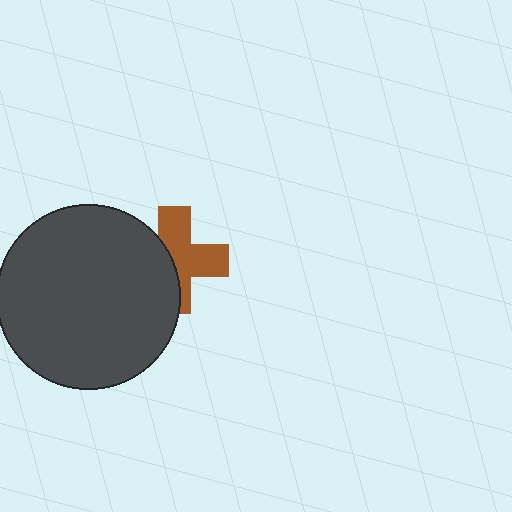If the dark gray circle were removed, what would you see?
You would see the complete brown cross.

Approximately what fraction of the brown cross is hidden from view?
Roughly 43% of the brown cross is hidden behind the dark gray circle.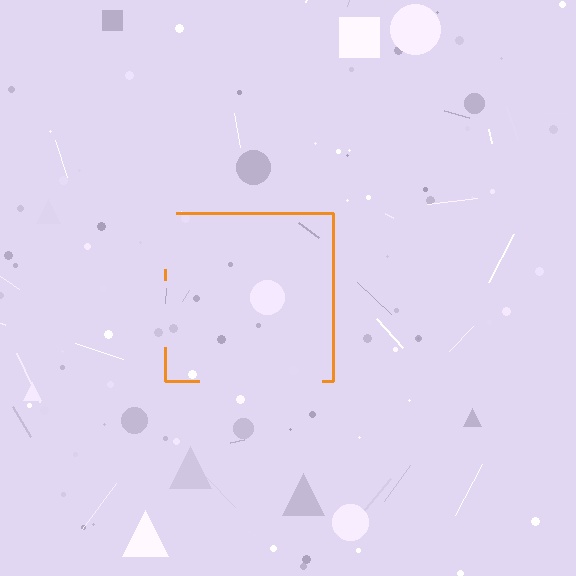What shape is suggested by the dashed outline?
The dashed outline suggests a square.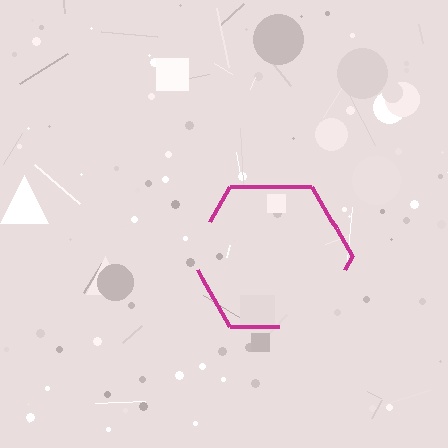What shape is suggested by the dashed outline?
The dashed outline suggests a hexagon.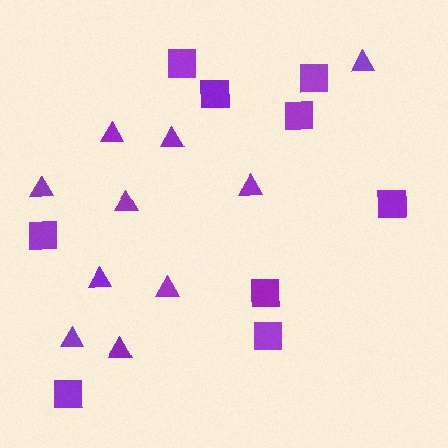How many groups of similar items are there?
There are 2 groups: one group of triangles (10) and one group of squares (9).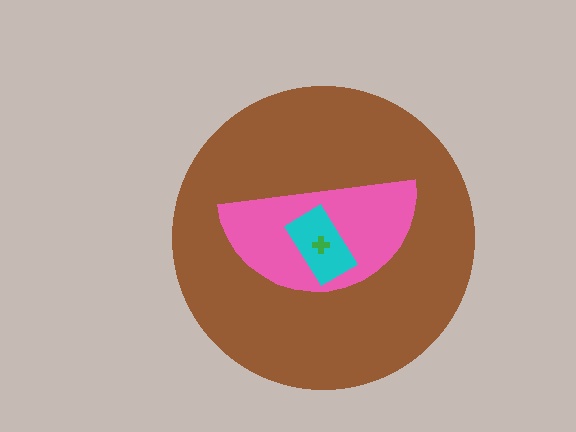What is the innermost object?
The green cross.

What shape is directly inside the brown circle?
The pink semicircle.